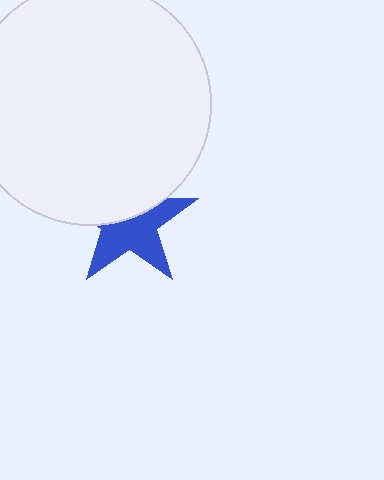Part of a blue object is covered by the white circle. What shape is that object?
It is a star.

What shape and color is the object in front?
The object in front is a white circle.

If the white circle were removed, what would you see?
You would see the complete blue star.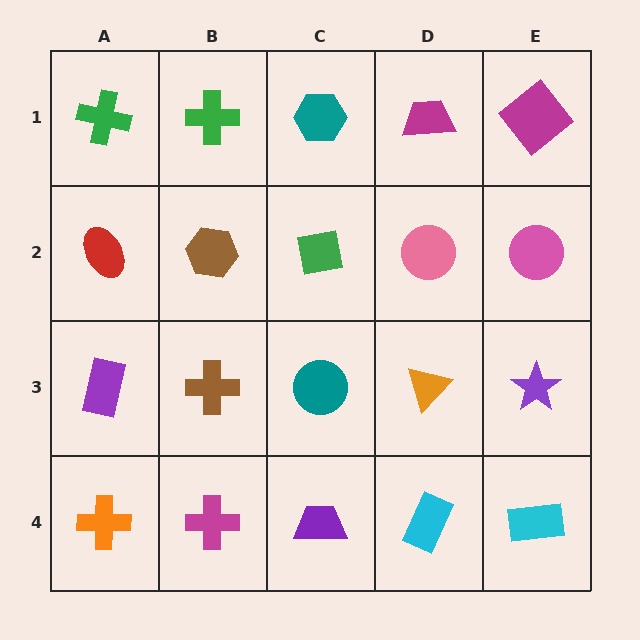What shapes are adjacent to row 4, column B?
A brown cross (row 3, column B), an orange cross (row 4, column A), a purple trapezoid (row 4, column C).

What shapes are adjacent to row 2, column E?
A magenta diamond (row 1, column E), a purple star (row 3, column E), a pink circle (row 2, column D).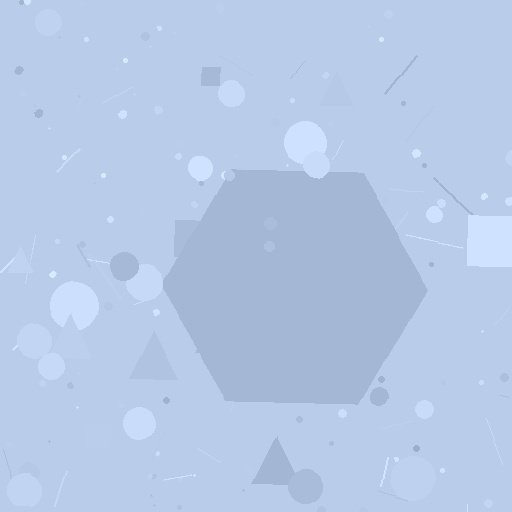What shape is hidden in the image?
A hexagon is hidden in the image.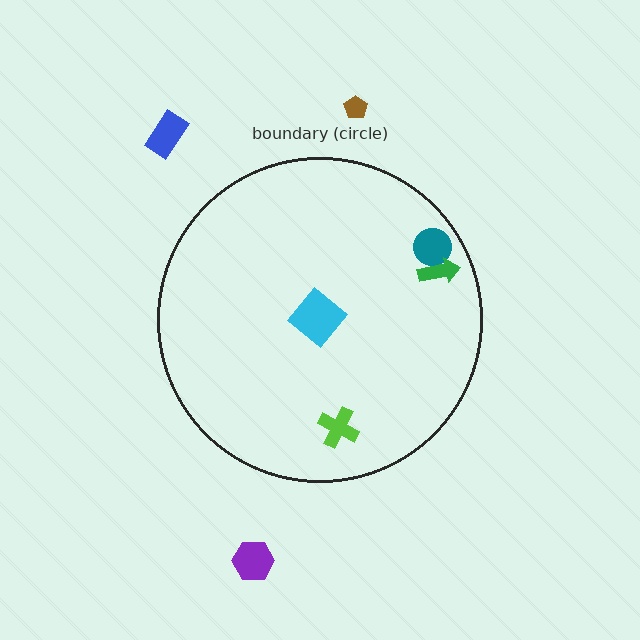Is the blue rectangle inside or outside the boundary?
Outside.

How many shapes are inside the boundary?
4 inside, 3 outside.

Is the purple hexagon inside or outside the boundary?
Outside.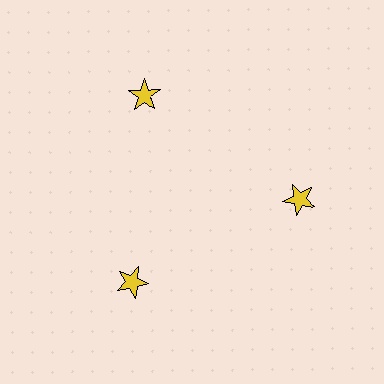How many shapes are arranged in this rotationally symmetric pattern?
There are 3 shapes, arranged in 3 groups of 1.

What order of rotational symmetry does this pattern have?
This pattern has 3-fold rotational symmetry.